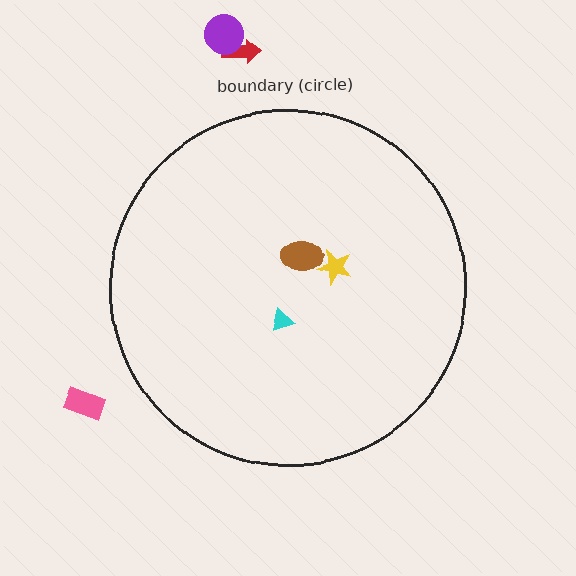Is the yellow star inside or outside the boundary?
Inside.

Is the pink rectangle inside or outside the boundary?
Outside.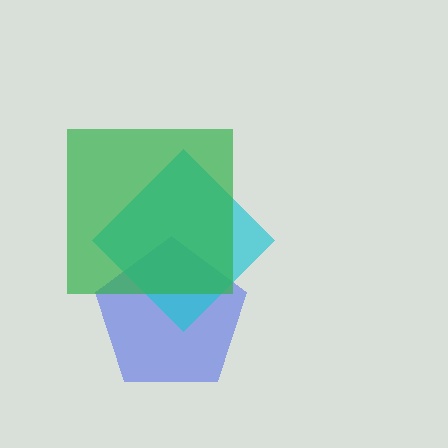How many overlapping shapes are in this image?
There are 3 overlapping shapes in the image.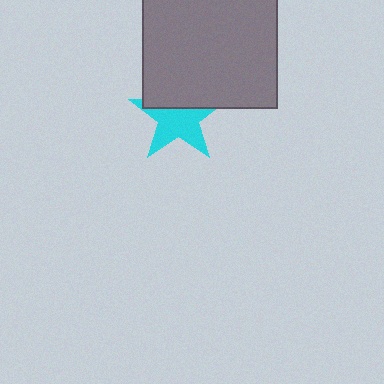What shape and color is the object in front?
The object in front is a gray square.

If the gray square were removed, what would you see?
You would see the complete cyan star.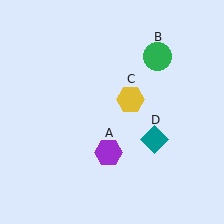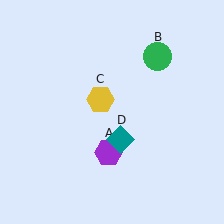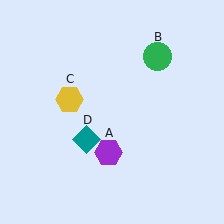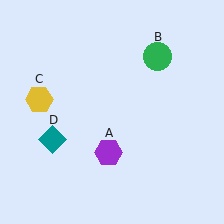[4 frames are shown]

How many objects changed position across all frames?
2 objects changed position: yellow hexagon (object C), teal diamond (object D).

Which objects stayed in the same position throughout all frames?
Purple hexagon (object A) and green circle (object B) remained stationary.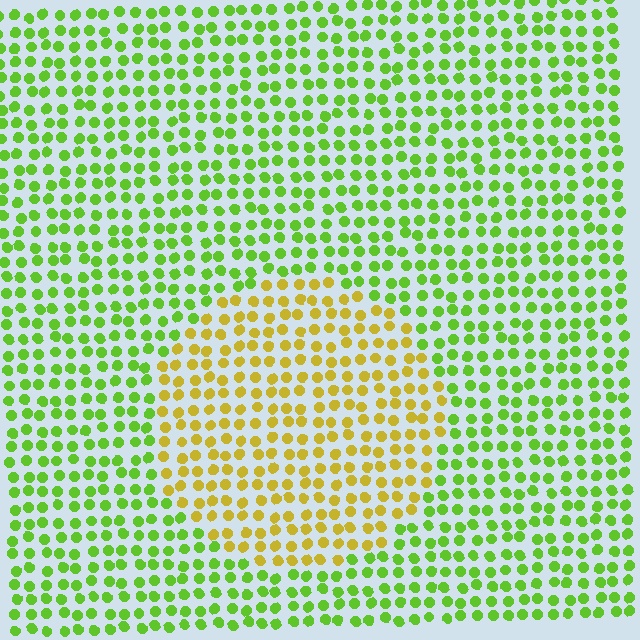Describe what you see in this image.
The image is filled with small lime elements in a uniform arrangement. A circle-shaped region is visible where the elements are tinted to a slightly different hue, forming a subtle color boundary.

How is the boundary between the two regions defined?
The boundary is defined purely by a slight shift in hue (about 47 degrees). Spacing, size, and orientation are identical on both sides.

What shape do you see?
I see a circle.